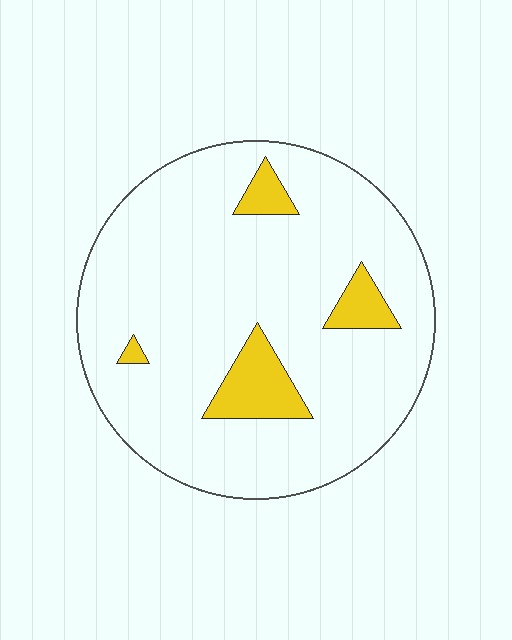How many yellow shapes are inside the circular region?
4.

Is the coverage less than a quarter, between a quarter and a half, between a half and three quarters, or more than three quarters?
Less than a quarter.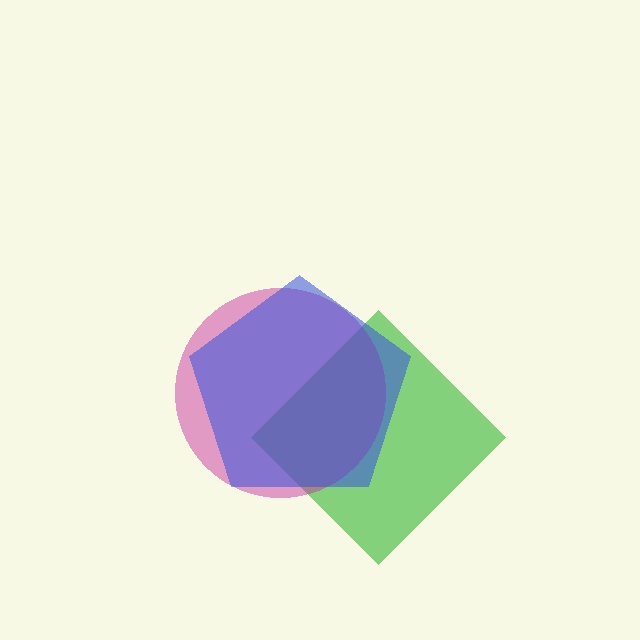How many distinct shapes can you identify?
There are 3 distinct shapes: a green diamond, a magenta circle, a blue pentagon.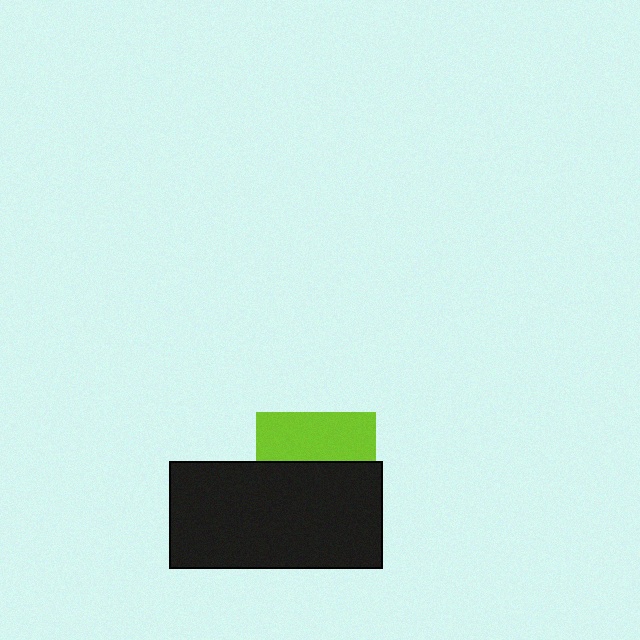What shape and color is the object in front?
The object in front is a black rectangle.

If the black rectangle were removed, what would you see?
You would see the complete lime square.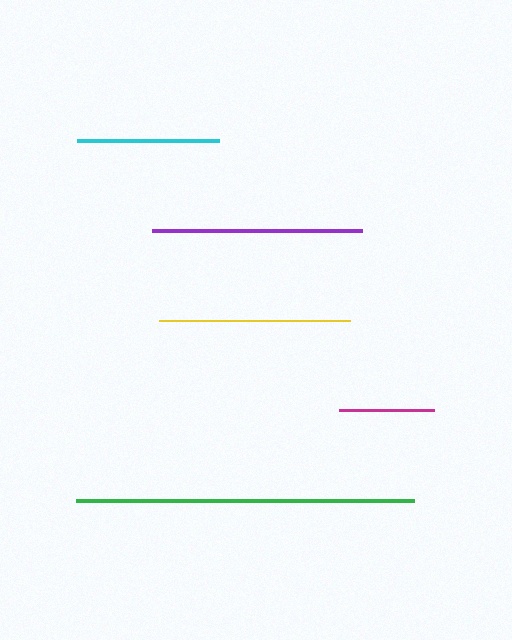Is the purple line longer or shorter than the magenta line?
The purple line is longer than the magenta line.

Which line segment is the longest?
The green line is the longest at approximately 339 pixels.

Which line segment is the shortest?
The magenta line is the shortest at approximately 95 pixels.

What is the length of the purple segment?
The purple segment is approximately 210 pixels long.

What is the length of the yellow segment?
The yellow segment is approximately 190 pixels long.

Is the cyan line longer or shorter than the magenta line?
The cyan line is longer than the magenta line.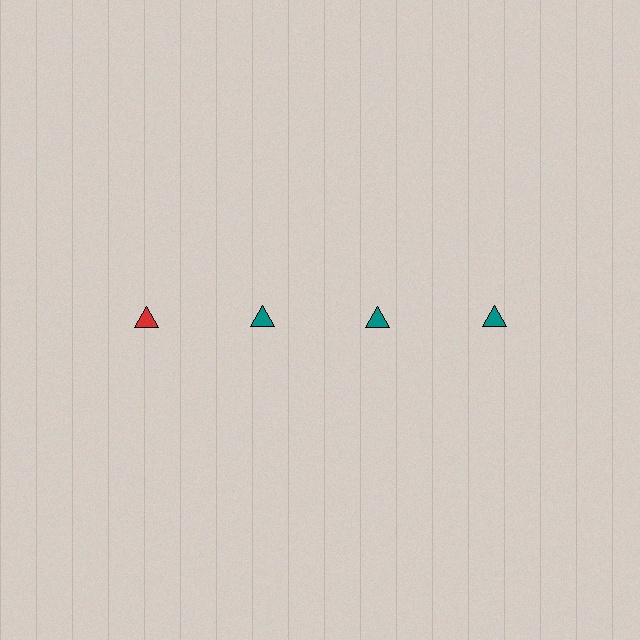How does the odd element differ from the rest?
It has a different color: red instead of teal.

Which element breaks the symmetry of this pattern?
The red triangle in the top row, leftmost column breaks the symmetry. All other shapes are teal triangles.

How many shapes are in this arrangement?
There are 4 shapes arranged in a grid pattern.